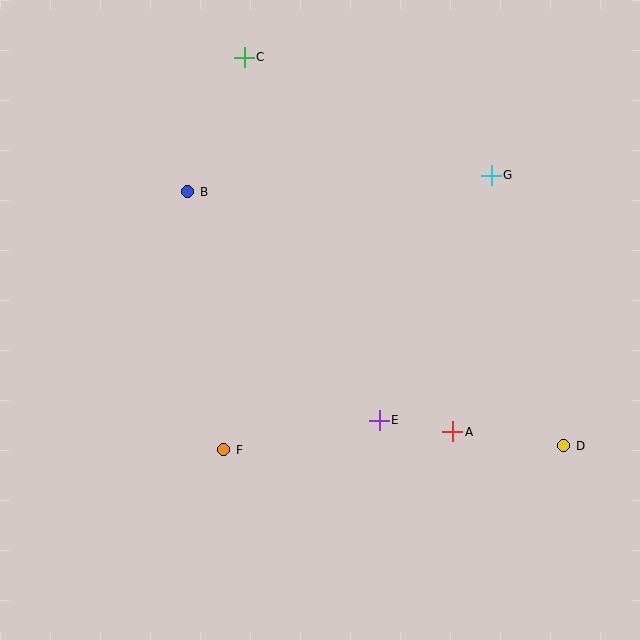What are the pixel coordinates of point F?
Point F is at (224, 450).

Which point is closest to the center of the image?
Point E at (379, 420) is closest to the center.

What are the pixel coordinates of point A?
Point A is at (453, 432).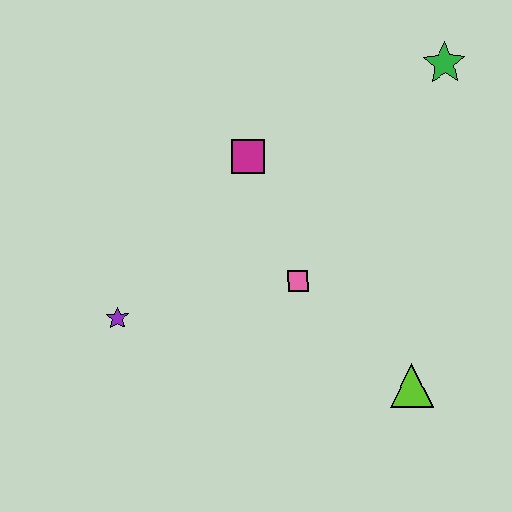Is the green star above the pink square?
Yes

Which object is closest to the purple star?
The pink square is closest to the purple star.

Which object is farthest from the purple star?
The green star is farthest from the purple star.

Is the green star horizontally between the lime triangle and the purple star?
No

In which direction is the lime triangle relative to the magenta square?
The lime triangle is below the magenta square.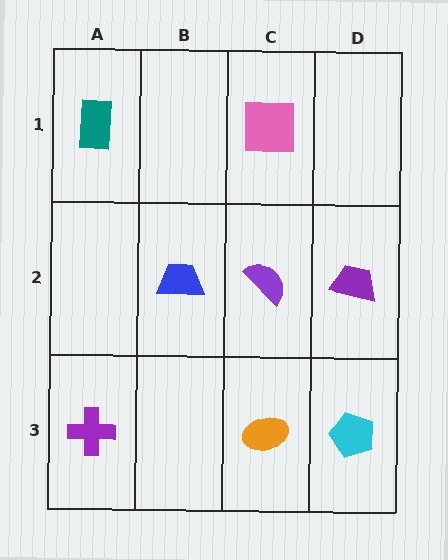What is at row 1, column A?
A teal rectangle.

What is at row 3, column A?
A purple cross.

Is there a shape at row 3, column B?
No, that cell is empty.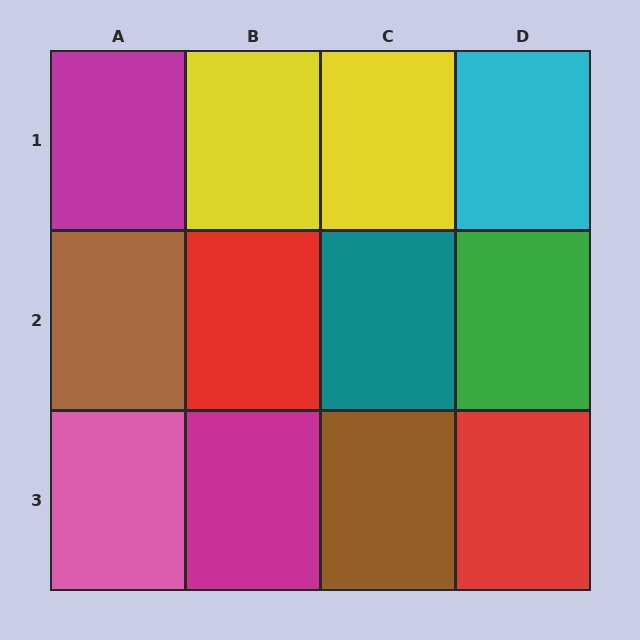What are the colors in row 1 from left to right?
Magenta, yellow, yellow, cyan.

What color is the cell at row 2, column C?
Teal.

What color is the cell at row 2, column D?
Green.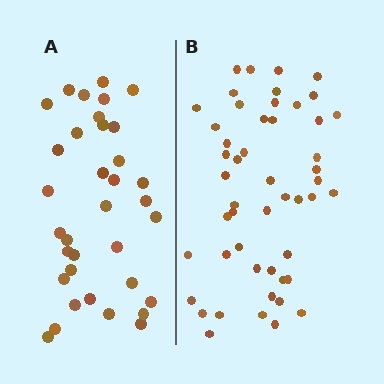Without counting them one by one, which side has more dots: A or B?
Region B (the right region) has more dots.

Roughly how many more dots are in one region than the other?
Region B has approximately 15 more dots than region A.